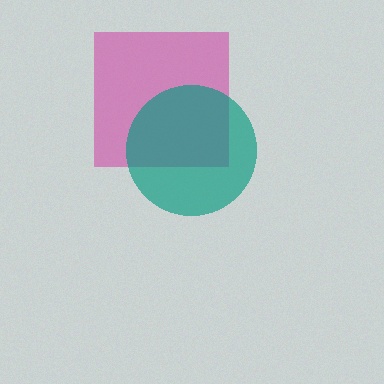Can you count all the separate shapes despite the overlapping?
Yes, there are 2 separate shapes.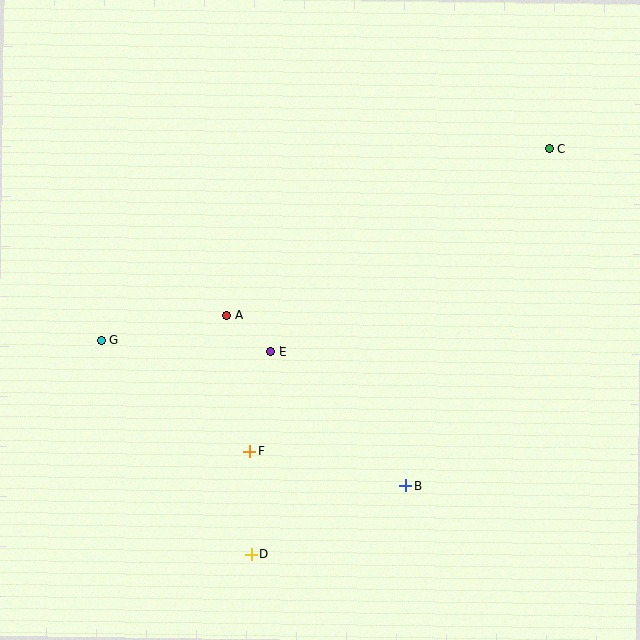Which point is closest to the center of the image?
Point E at (271, 352) is closest to the center.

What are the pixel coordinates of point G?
Point G is at (101, 340).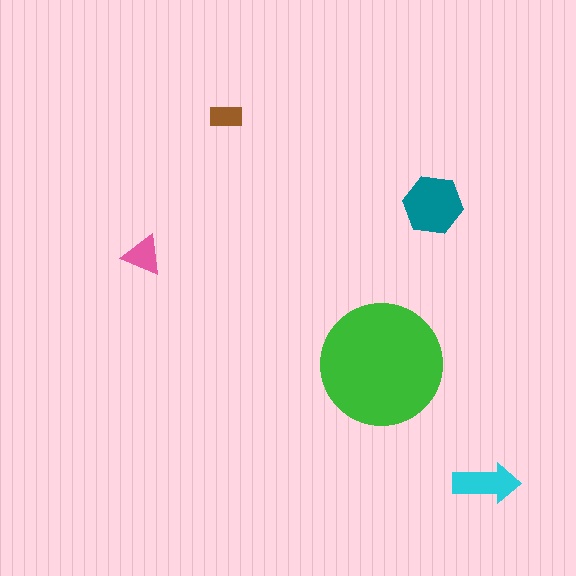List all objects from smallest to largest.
The brown rectangle, the pink triangle, the cyan arrow, the teal hexagon, the green circle.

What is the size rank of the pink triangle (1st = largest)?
4th.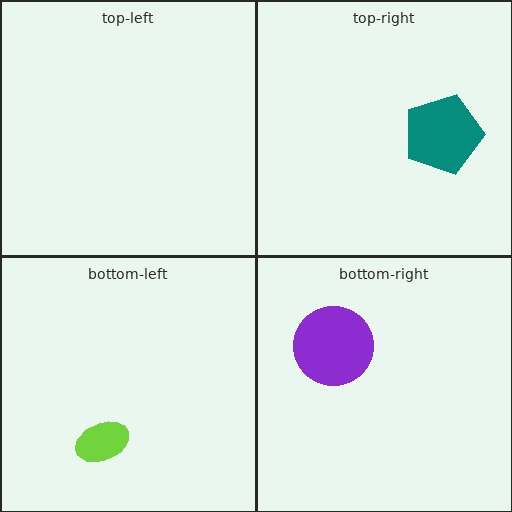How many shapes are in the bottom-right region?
1.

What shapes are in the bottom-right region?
The purple circle.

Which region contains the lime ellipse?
The bottom-left region.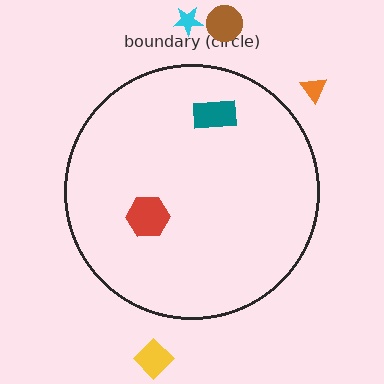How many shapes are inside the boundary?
2 inside, 4 outside.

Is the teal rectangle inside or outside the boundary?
Inside.